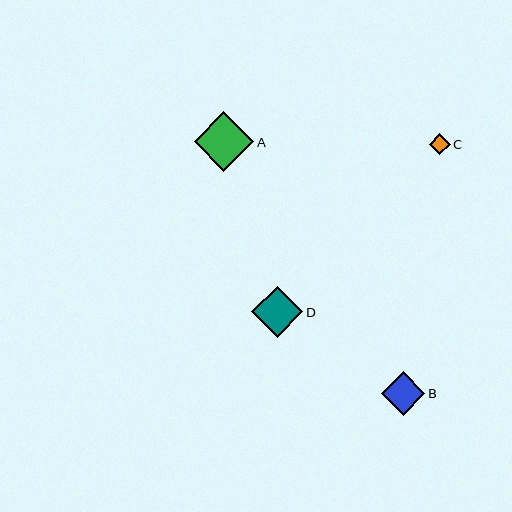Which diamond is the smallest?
Diamond C is the smallest with a size of approximately 21 pixels.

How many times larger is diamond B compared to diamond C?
Diamond B is approximately 2.1 times the size of diamond C.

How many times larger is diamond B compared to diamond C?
Diamond B is approximately 2.1 times the size of diamond C.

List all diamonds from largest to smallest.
From largest to smallest: A, D, B, C.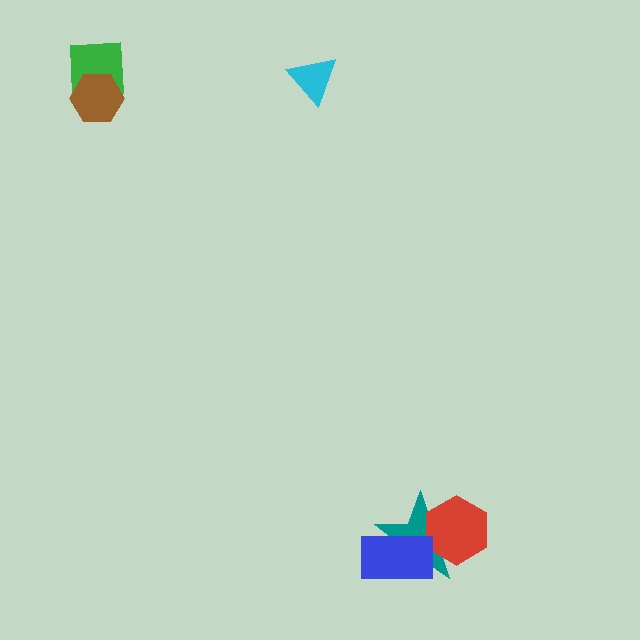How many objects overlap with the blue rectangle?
1 object overlaps with the blue rectangle.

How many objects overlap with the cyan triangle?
0 objects overlap with the cyan triangle.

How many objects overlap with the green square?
1 object overlaps with the green square.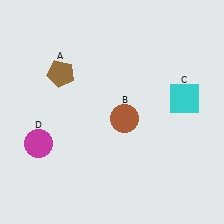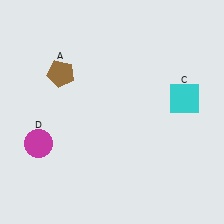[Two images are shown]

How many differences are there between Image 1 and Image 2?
There is 1 difference between the two images.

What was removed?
The brown circle (B) was removed in Image 2.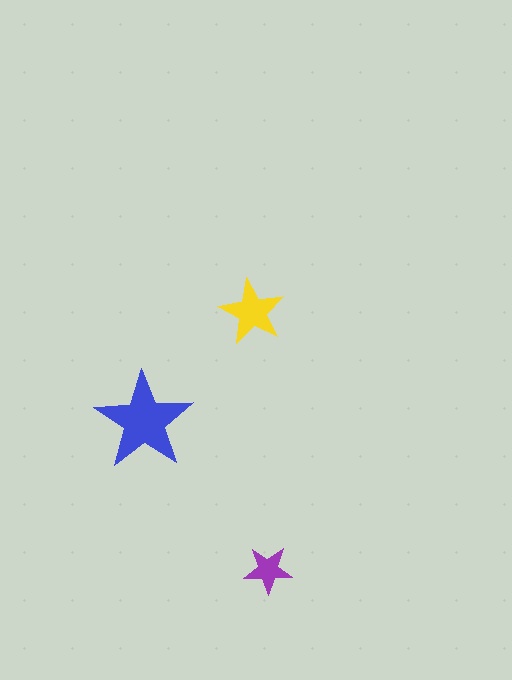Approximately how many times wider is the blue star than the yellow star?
About 1.5 times wider.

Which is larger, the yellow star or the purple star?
The yellow one.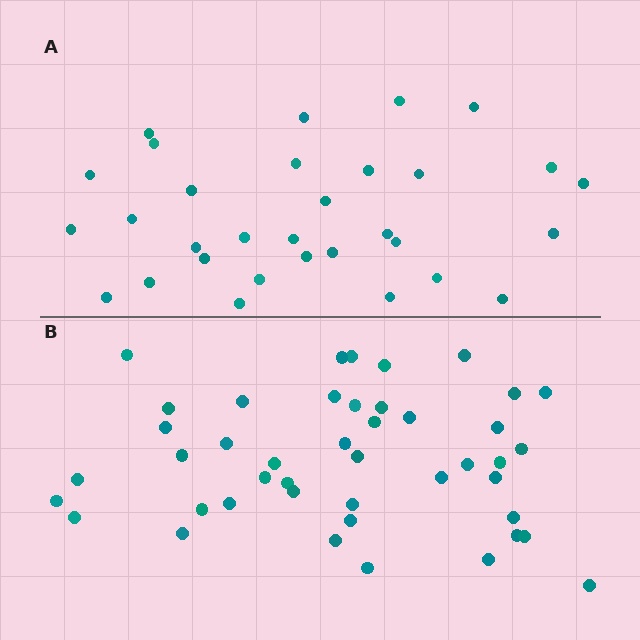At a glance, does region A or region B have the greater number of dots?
Region B (the bottom region) has more dots.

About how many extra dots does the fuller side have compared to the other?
Region B has approximately 15 more dots than region A.